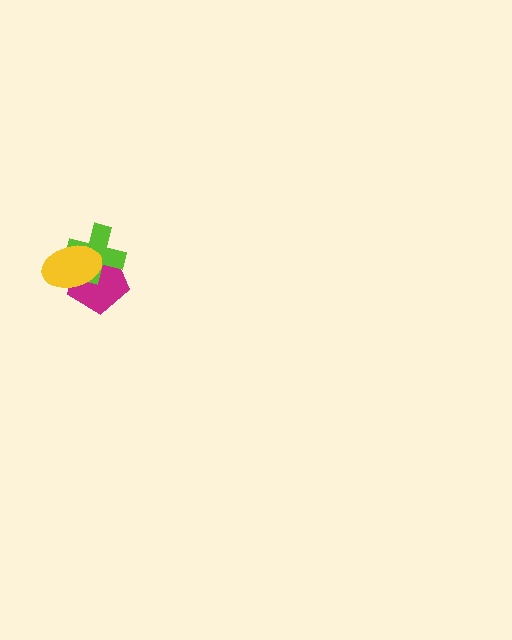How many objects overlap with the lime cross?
2 objects overlap with the lime cross.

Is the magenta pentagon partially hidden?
Yes, it is partially covered by another shape.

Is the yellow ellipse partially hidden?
No, no other shape covers it.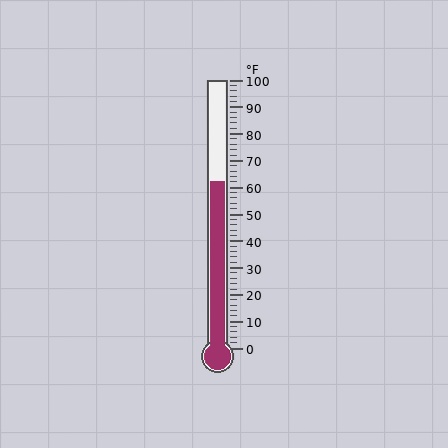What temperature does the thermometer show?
The thermometer shows approximately 62°F.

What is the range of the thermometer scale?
The thermometer scale ranges from 0°F to 100°F.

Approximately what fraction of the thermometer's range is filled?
The thermometer is filled to approximately 60% of its range.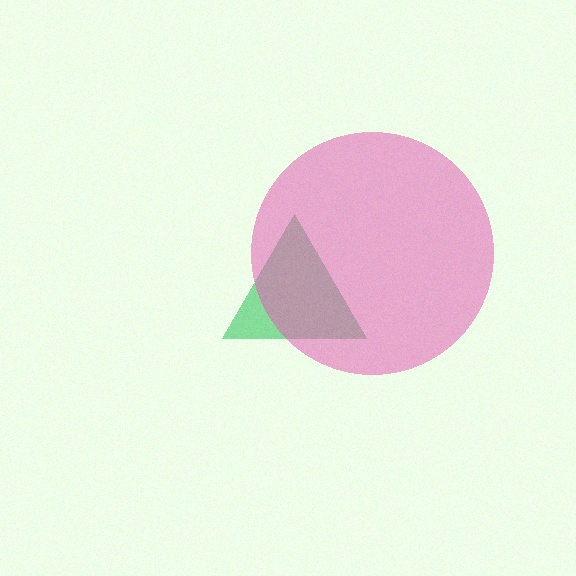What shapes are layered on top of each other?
The layered shapes are: a green triangle, a pink circle.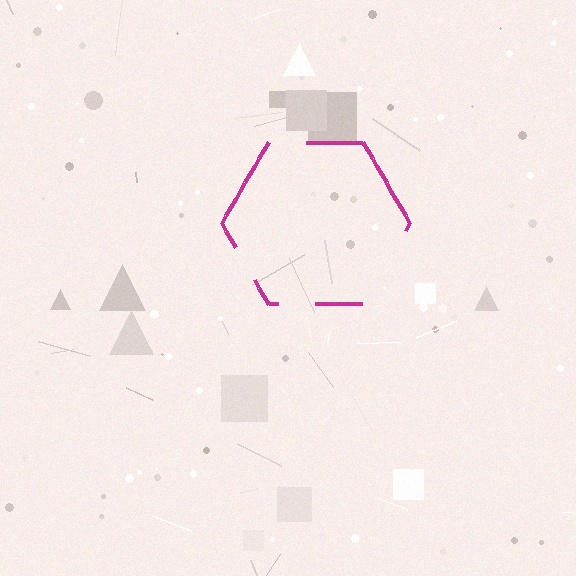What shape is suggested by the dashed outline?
The dashed outline suggests a hexagon.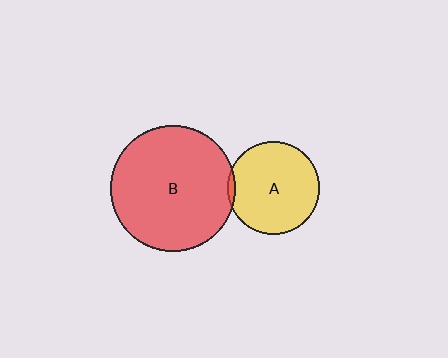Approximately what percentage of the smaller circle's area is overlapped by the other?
Approximately 5%.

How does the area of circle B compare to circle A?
Approximately 1.9 times.